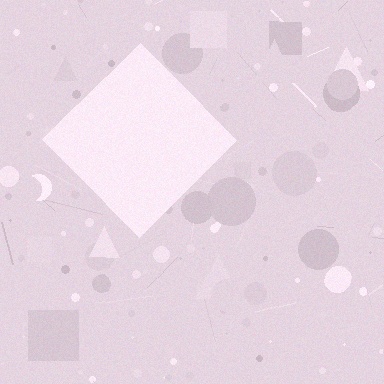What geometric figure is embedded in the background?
A diamond is embedded in the background.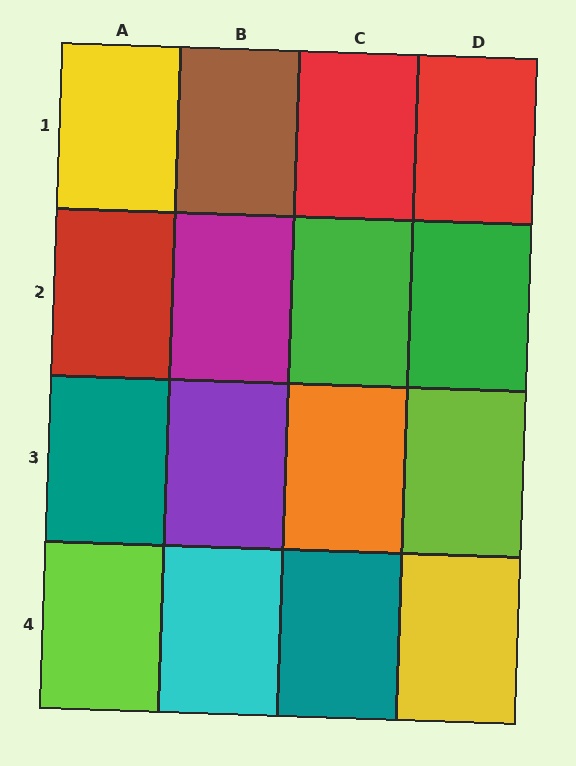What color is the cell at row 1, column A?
Yellow.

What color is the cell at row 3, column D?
Lime.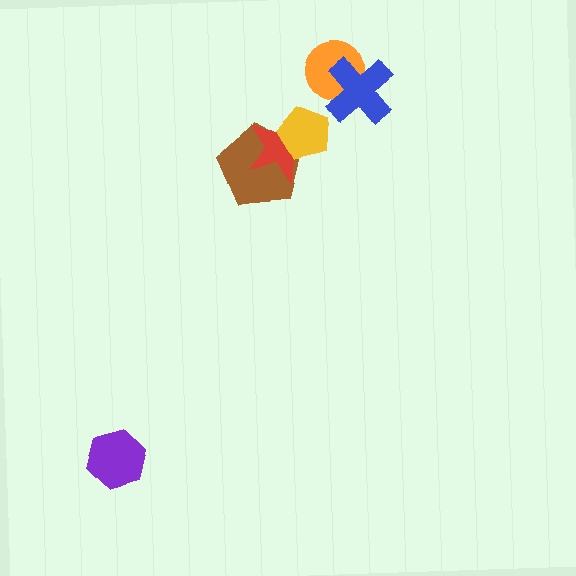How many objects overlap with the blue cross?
1 object overlaps with the blue cross.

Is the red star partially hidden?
Yes, it is partially covered by another shape.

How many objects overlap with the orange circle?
1 object overlaps with the orange circle.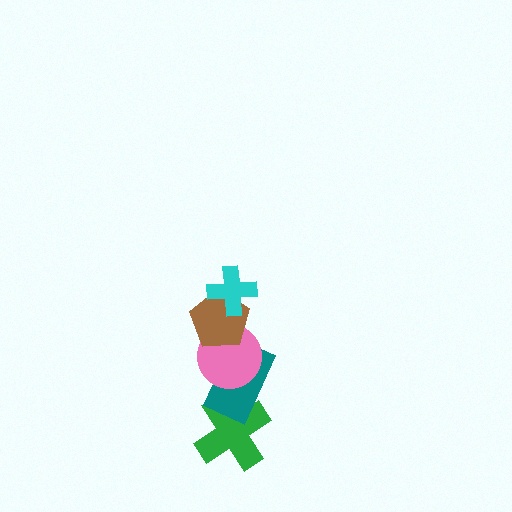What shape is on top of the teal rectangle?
The pink circle is on top of the teal rectangle.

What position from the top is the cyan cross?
The cyan cross is 1st from the top.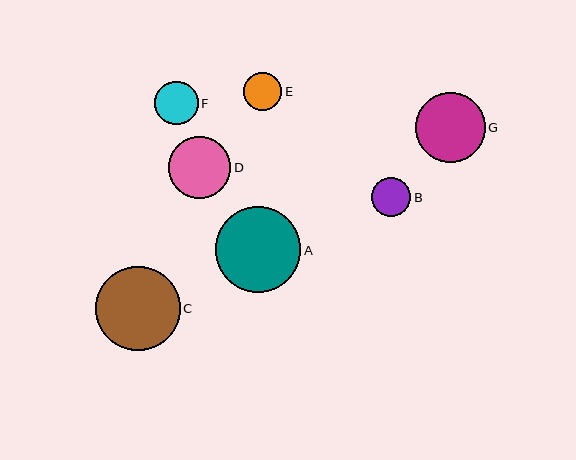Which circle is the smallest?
Circle E is the smallest with a size of approximately 39 pixels.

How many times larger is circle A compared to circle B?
Circle A is approximately 2.2 times the size of circle B.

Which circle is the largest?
Circle A is the largest with a size of approximately 86 pixels.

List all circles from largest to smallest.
From largest to smallest: A, C, G, D, F, B, E.